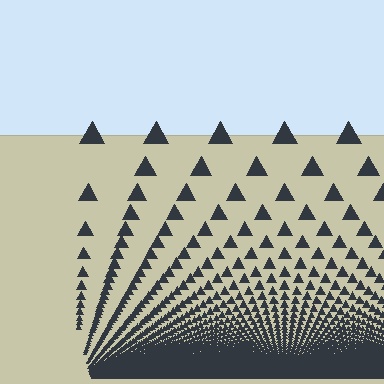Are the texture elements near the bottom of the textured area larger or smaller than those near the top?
Smaller. The gradient is inverted — elements near the bottom are smaller and denser.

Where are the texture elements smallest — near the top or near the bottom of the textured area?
Near the bottom.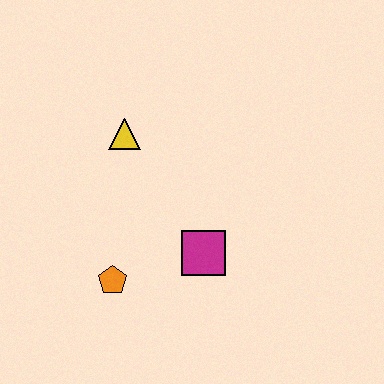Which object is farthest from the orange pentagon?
The yellow triangle is farthest from the orange pentagon.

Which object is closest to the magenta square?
The orange pentagon is closest to the magenta square.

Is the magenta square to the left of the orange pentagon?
No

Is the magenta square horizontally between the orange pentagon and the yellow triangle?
No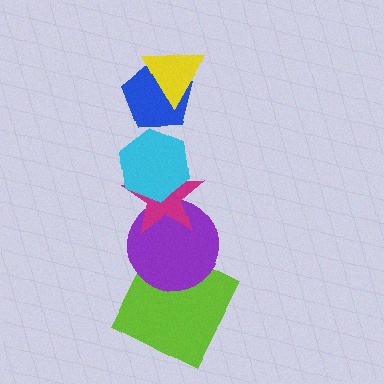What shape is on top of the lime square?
The purple circle is on top of the lime square.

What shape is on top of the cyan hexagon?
The blue pentagon is on top of the cyan hexagon.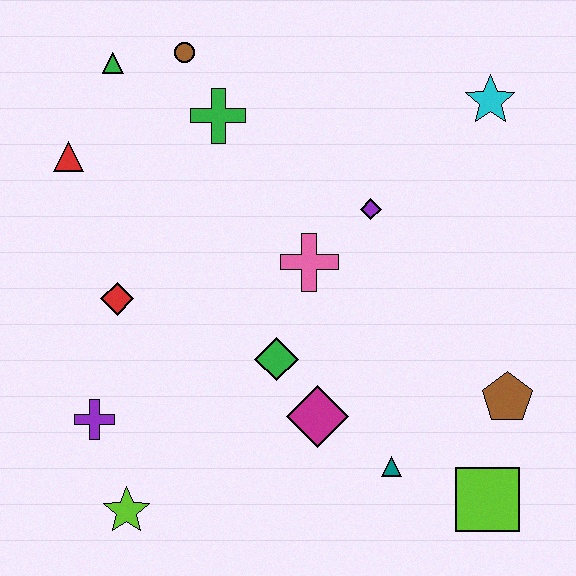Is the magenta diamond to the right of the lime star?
Yes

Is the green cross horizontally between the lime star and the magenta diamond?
Yes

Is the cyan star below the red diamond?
No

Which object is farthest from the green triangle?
The lime square is farthest from the green triangle.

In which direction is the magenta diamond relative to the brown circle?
The magenta diamond is below the brown circle.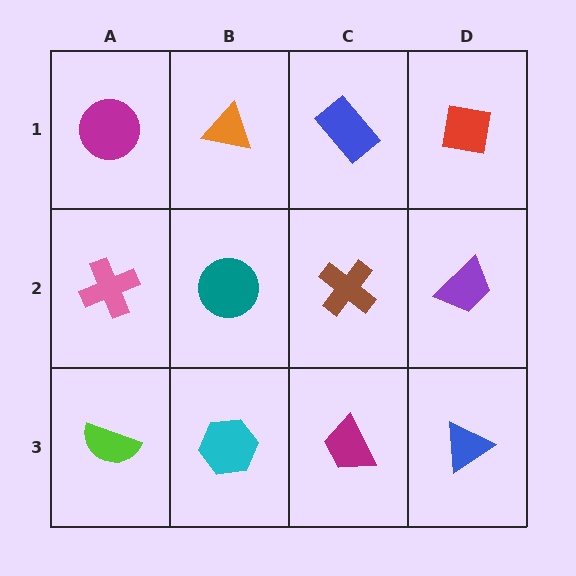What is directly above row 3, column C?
A brown cross.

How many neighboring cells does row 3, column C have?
3.